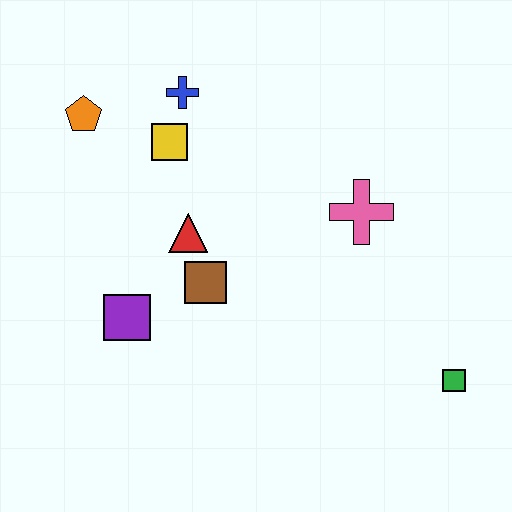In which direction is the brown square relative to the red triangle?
The brown square is below the red triangle.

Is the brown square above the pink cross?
No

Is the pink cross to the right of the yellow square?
Yes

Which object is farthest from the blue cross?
The green square is farthest from the blue cross.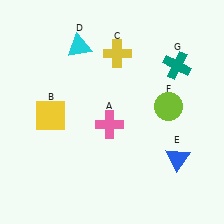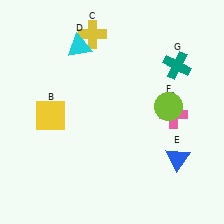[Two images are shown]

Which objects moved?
The objects that moved are: the pink cross (A), the yellow cross (C).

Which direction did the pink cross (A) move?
The pink cross (A) moved right.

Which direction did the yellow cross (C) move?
The yellow cross (C) moved left.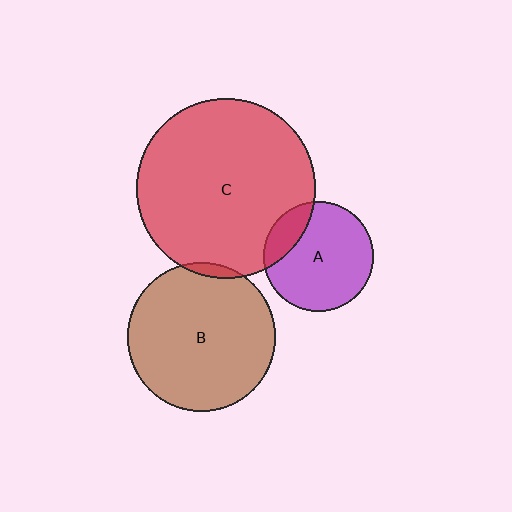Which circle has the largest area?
Circle C (red).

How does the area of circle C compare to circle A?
Approximately 2.7 times.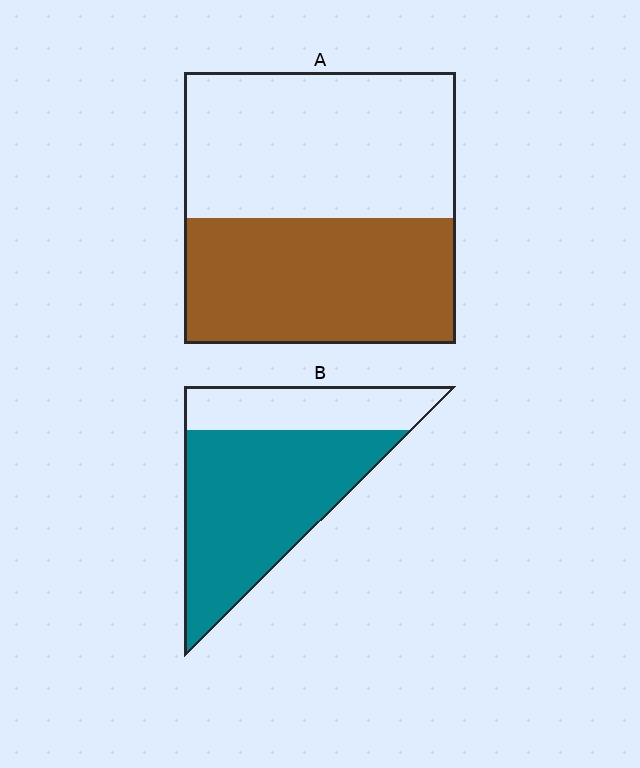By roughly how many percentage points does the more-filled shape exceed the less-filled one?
By roughly 25 percentage points (B over A).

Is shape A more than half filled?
Roughly half.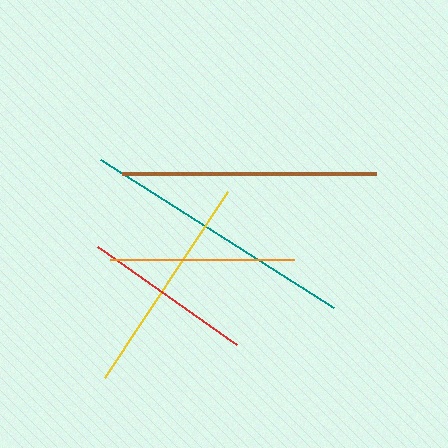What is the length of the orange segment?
The orange segment is approximately 184 pixels long.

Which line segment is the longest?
The teal line is the longest at approximately 276 pixels.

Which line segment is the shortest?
The red line is the shortest at approximately 170 pixels.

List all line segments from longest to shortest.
From longest to shortest: teal, brown, yellow, orange, red.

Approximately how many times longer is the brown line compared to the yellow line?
The brown line is approximately 1.1 times the length of the yellow line.